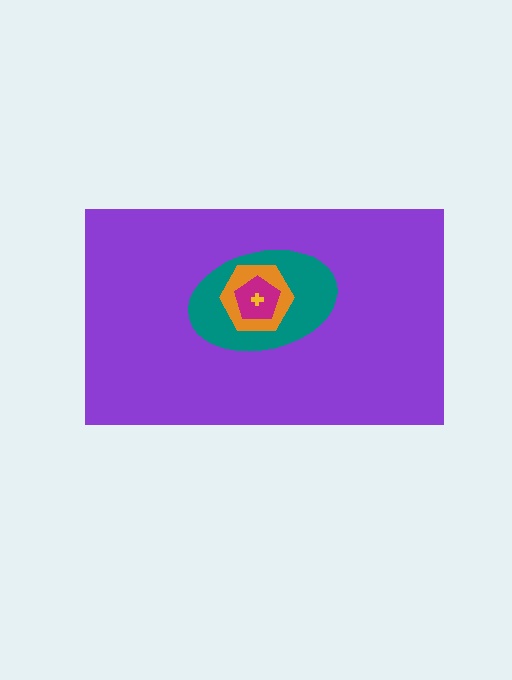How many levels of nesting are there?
5.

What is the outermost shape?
The purple rectangle.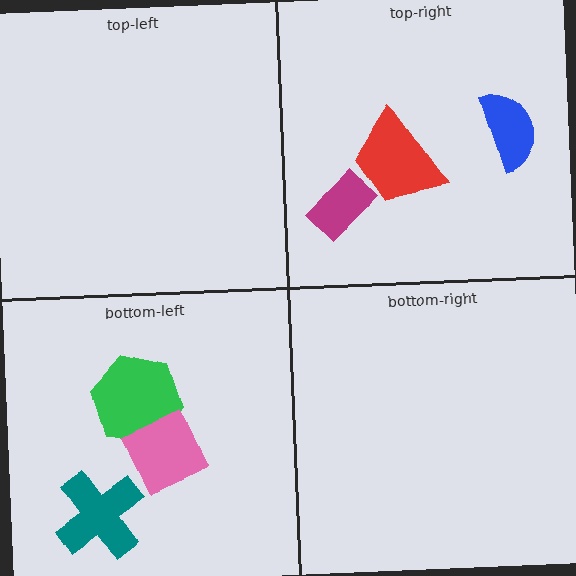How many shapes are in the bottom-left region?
3.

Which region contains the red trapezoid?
The top-right region.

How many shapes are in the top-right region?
3.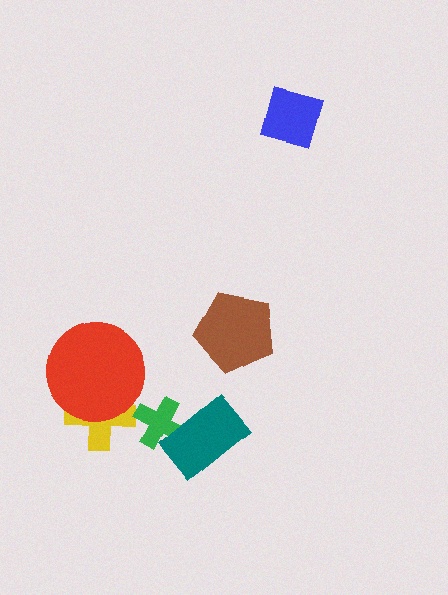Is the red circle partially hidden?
No, no other shape covers it.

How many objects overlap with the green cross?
1 object overlaps with the green cross.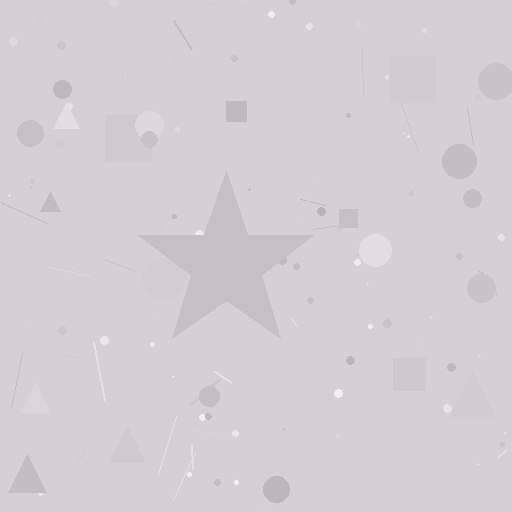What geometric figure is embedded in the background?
A star is embedded in the background.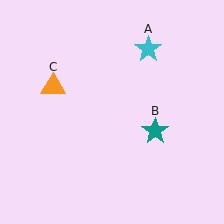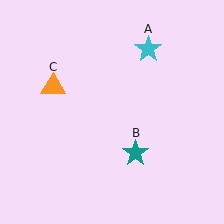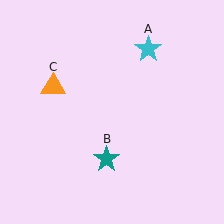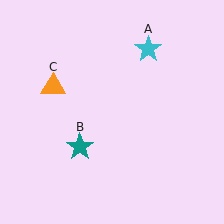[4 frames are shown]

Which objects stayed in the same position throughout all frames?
Cyan star (object A) and orange triangle (object C) remained stationary.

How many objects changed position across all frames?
1 object changed position: teal star (object B).